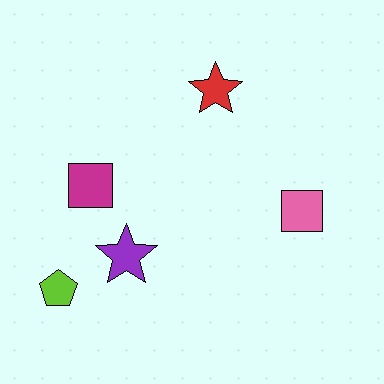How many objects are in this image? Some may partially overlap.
There are 5 objects.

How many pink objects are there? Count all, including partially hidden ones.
There is 1 pink object.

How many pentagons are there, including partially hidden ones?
There is 1 pentagon.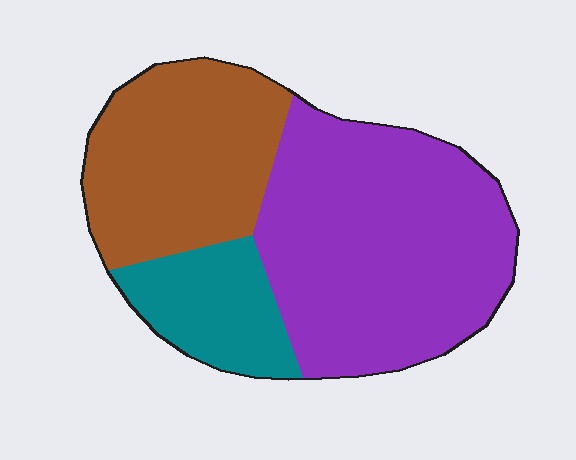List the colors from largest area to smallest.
From largest to smallest: purple, brown, teal.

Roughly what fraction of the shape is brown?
Brown takes up about one third (1/3) of the shape.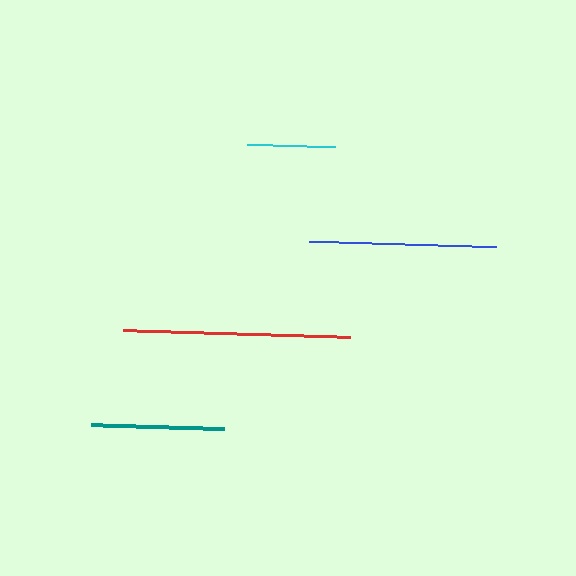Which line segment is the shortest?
The cyan line is the shortest at approximately 88 pixels.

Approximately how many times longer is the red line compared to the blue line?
The red line is approximately 1.2 times the length of the blue line.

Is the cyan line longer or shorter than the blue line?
The blue line is longer than the cyan line.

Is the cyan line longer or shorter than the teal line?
The teal line is longer than the cyan line.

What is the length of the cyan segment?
The cyan segment is approximately 88 pixels long.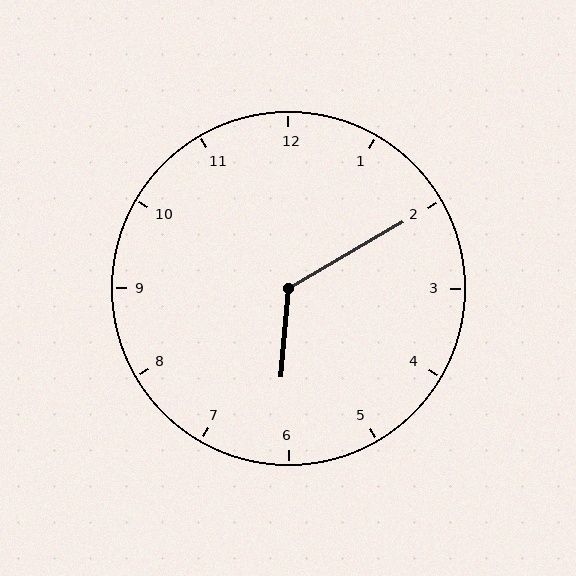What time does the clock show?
6:10.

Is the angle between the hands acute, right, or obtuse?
It is obtuse.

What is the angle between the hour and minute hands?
Approximately 125 degrees.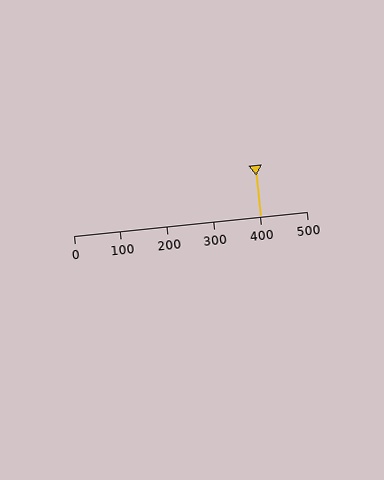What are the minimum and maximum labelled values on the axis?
The axis runs from 0 to 500.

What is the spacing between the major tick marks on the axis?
The major ticks are spaced 100 apart.